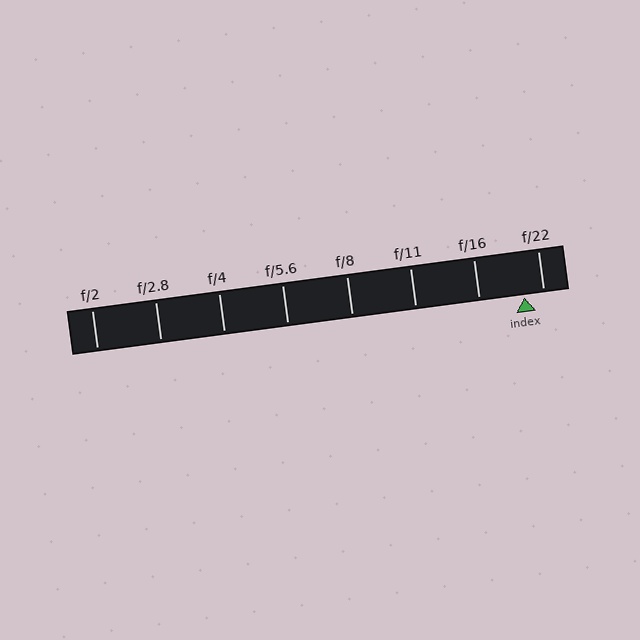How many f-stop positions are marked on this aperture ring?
There are 8 f-stop positions marked.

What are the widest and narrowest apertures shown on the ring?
The widest aperture shown is f/2 and the narrowest is f/22.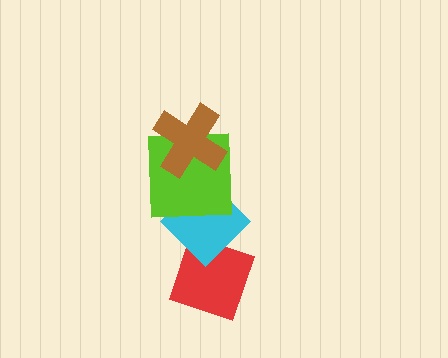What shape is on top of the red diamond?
The cyan diamond is on top of the red diamond.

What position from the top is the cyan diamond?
The cyan diamond is 3rd from the top.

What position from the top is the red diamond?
The red diamond is 4th from the top.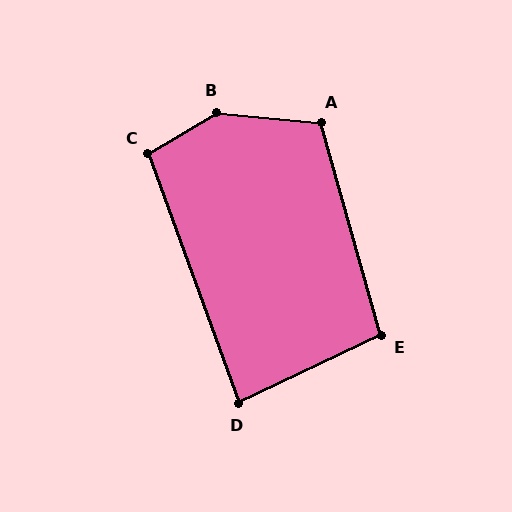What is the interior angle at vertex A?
Approximately 111 degrees (obtuse).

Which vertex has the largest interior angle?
B, at approximately 144 degrees.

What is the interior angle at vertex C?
Approximately 101 degrees (obtuse).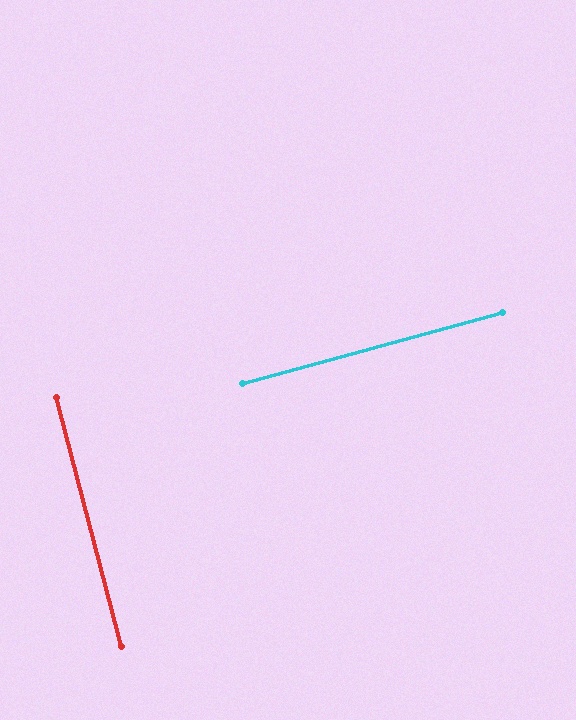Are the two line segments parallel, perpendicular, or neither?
Perpendicular — they meet at approximately 89°.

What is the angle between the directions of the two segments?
Approximately 89 degrees.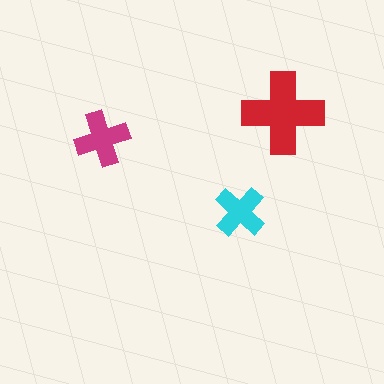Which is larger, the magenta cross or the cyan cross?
The magenta one.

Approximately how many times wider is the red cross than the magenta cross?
About 1.5 times wider.